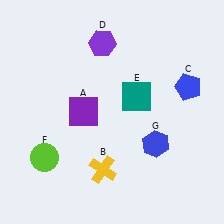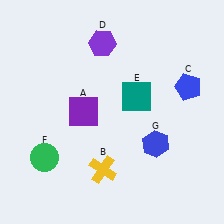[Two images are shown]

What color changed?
The circle (F) changed from lime in Image 1 to green in Image 2.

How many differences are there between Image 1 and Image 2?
There is 1 difference between the two images.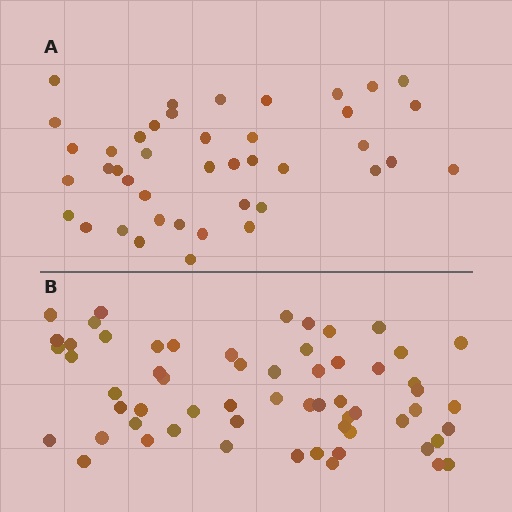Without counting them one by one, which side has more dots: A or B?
Region B (the bottom region) has more dots.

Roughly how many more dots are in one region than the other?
Region B has approximately 20 more dots than region A.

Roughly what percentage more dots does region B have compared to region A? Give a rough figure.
About 45% more.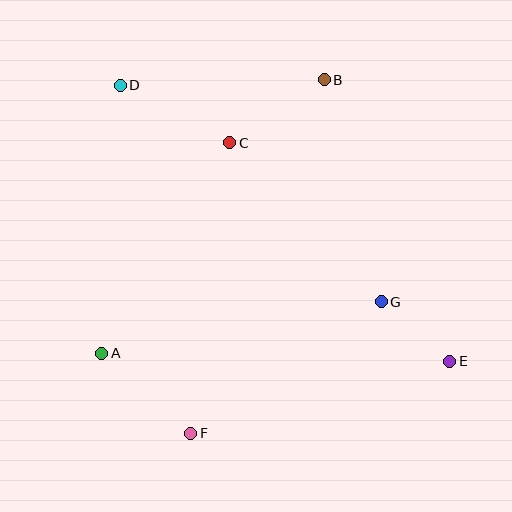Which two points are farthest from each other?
Points D and E are farthest from each other.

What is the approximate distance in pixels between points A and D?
The distance between A and D is approximately 269 pixels.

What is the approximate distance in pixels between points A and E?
The distance between A and E is approximately 348 pixels.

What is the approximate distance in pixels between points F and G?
The distance between F and G is approximately 232 pixels.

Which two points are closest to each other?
Points E and G are closest to each other.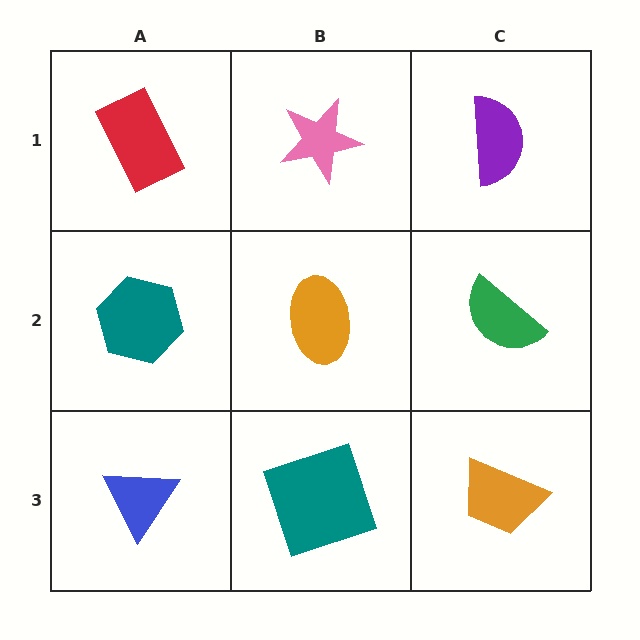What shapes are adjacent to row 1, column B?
An orange ellipse (row 2, column B), a red rectangle (row 1, column A), a purple semicircle (row 1, column C).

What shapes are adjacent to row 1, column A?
A teal hexagon (row 2, column A), a pink star (row 1, column B).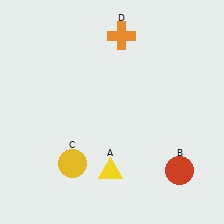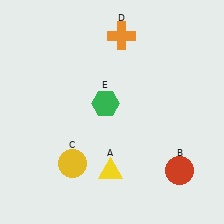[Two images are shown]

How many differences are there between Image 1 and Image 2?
There is 1 difference between the two images.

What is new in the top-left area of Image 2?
A green hexagon (E) was added in the top-left area of Image 2.